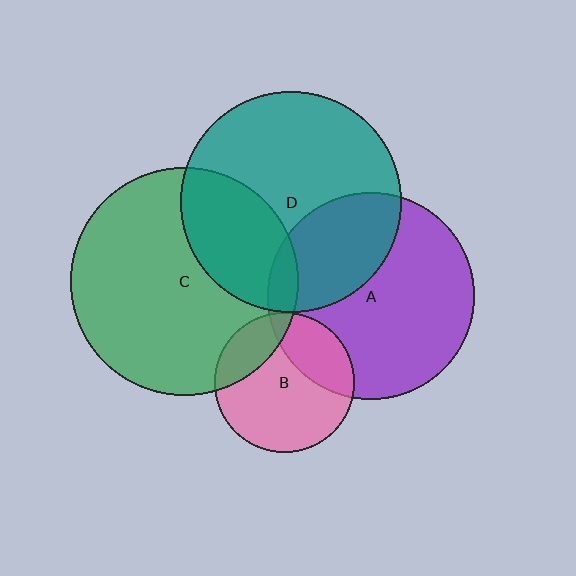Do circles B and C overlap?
Yes.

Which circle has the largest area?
Circle C (green).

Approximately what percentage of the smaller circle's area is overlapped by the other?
Approximately 20%.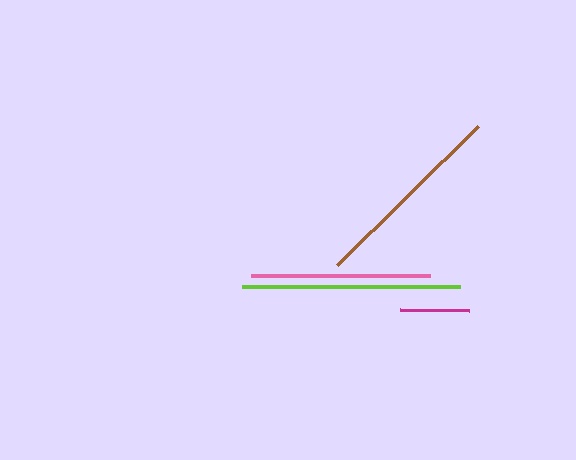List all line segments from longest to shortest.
From longest to shortest: lime, brown, pink, magenta.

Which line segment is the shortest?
The magenta line is the shortest at approximately 69 pixels.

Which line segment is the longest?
The lime line is the longest at approximately 218 pixels.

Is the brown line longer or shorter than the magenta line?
The brown line is longer than the magenta line.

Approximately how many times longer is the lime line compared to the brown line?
The lime line is approximately 1.1 times the length of the brown line.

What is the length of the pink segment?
The pink segment is approximately 179 pixels long.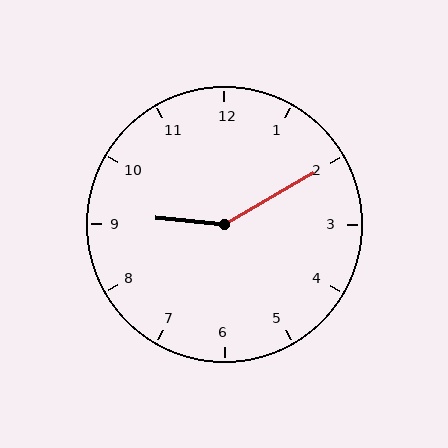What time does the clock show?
9:10.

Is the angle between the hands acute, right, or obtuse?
It is obtuse.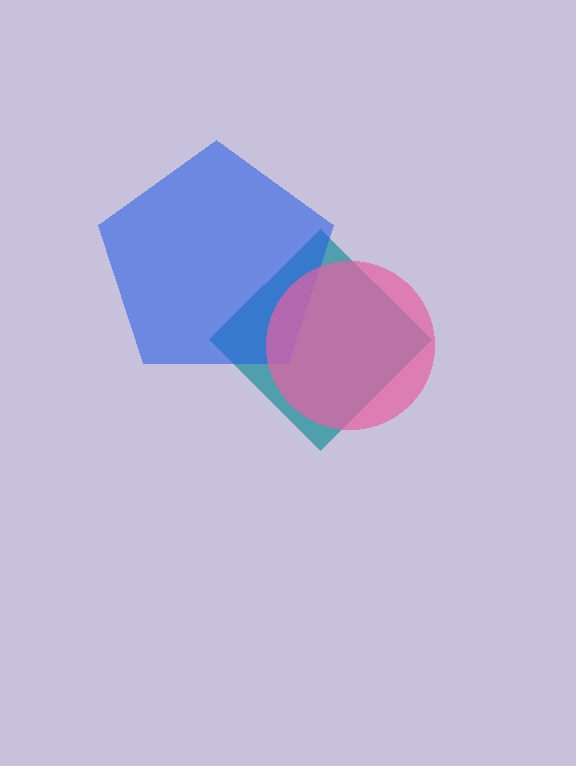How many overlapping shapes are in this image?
There are 3 overlapping shapes in the image.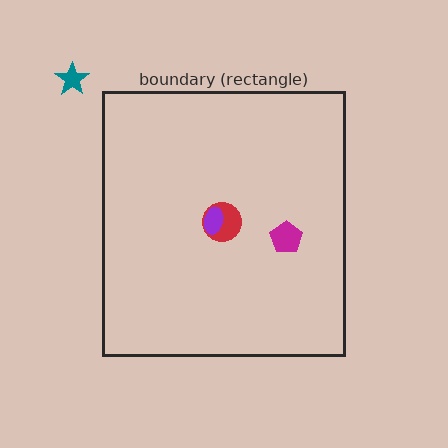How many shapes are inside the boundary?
3 inside, 1 outside.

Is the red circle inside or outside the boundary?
Inside.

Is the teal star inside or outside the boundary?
Outside.